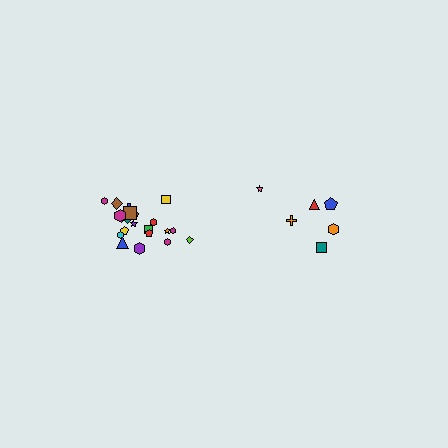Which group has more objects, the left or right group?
The left group.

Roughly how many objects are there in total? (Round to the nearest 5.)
Roughly 30 objects in total.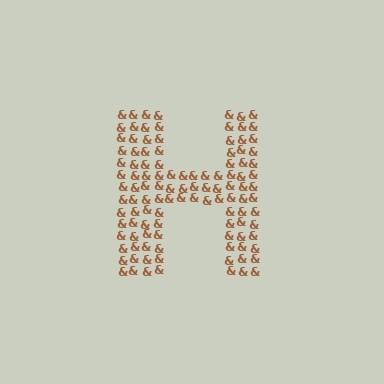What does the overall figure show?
The overall figure shows the letter H.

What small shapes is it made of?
It is made of small ampersands.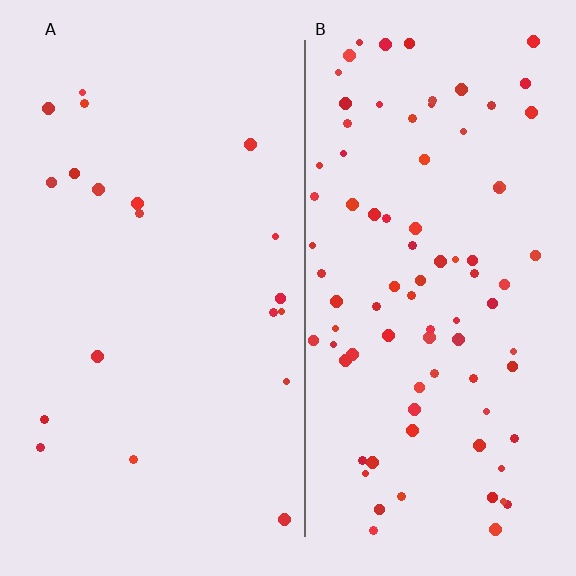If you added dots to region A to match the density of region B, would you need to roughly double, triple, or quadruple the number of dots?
Approximately quadruple.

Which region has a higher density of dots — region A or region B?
B (the right).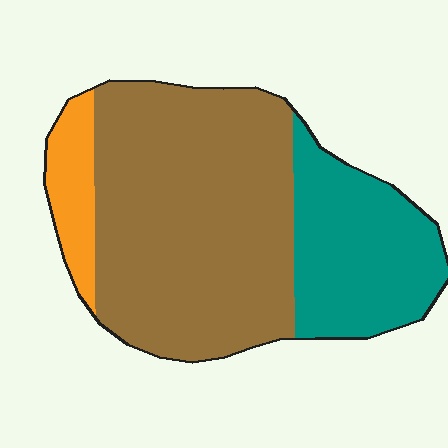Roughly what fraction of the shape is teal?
Teal takes up about one quarter (1/4) of the shape.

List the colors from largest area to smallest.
From largest to smallest: brown, teal, orange.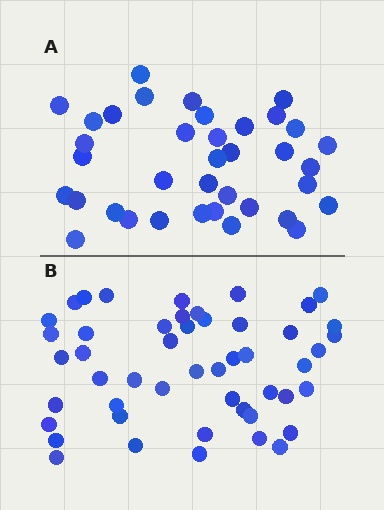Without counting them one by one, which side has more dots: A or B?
Region B (the bottom region) has more dots.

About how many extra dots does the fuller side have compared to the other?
Region B has roughly 12 or so more dots than region A.